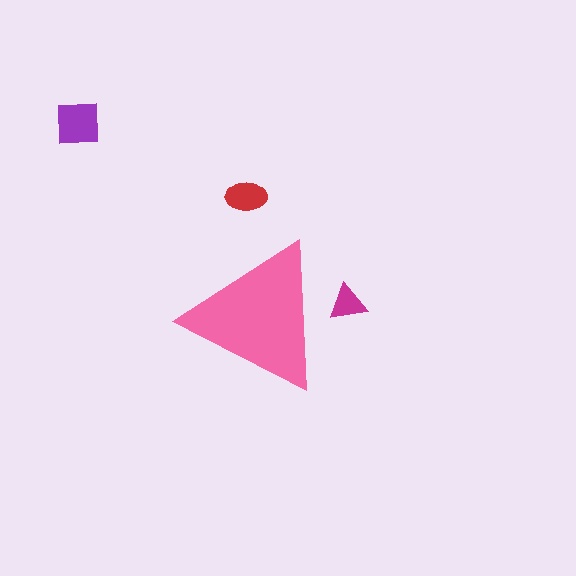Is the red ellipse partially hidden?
No, the red ellipse is fully visible.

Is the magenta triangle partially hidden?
Yes, the magenta triangle is partially hidden behind the pink triangle.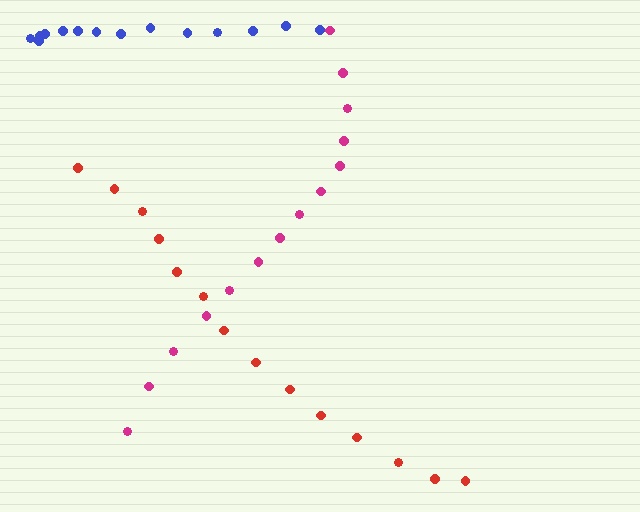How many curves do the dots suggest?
There are 3 distinct paths.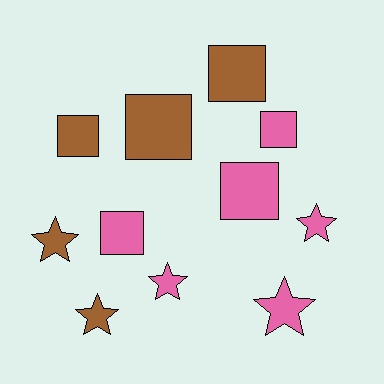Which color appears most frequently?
Pink, with 6 objects.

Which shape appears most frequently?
Square, with 6 objects.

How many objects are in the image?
There are 11 objects.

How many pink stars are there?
There are 3 pink stars.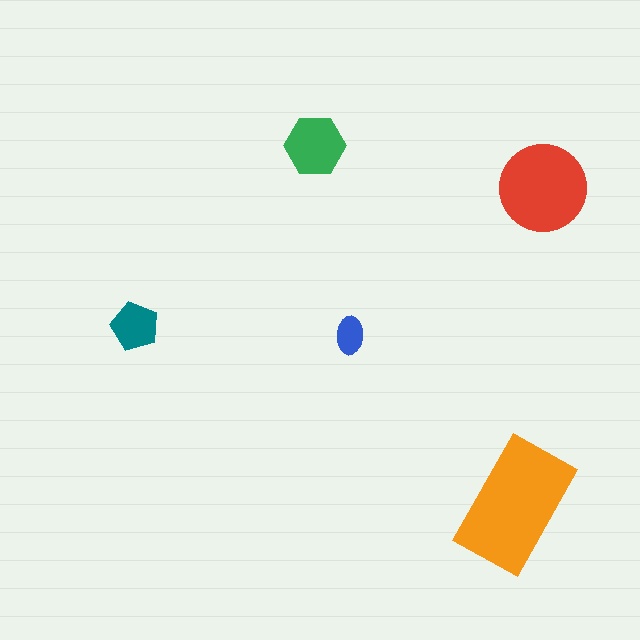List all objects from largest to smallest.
The orange rectangle, the red circle, the green hexagon, the teal pentagon, the blue ellipse.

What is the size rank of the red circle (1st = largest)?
2nd.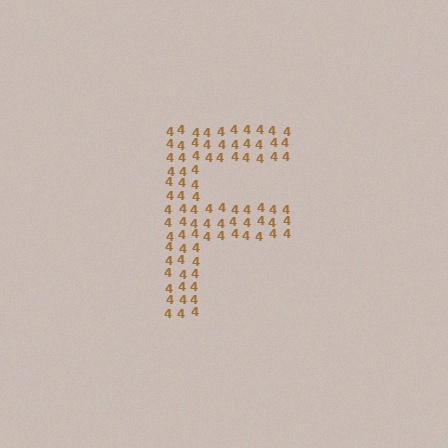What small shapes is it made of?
It is made of small digit 4's.